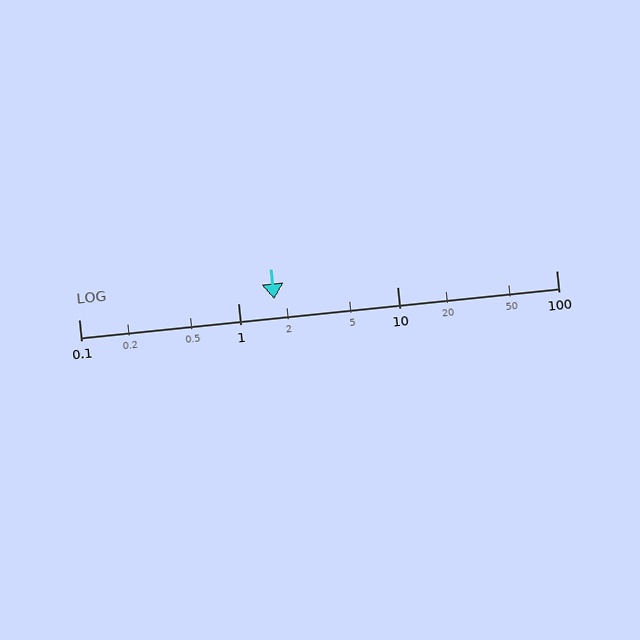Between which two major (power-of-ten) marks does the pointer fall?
The pointer is between 1 and 10.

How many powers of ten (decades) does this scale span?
The scale spans 3 decades, from 0.1 to 100.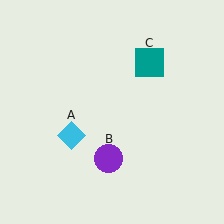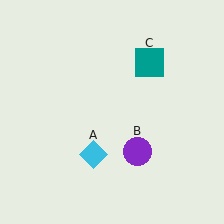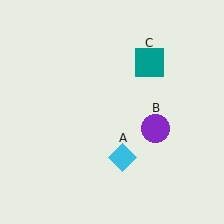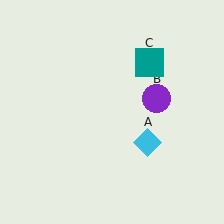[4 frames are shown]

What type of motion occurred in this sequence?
The cyan diamond (object A), purple circle (object B) rotated counterclockwise around the center of the scene.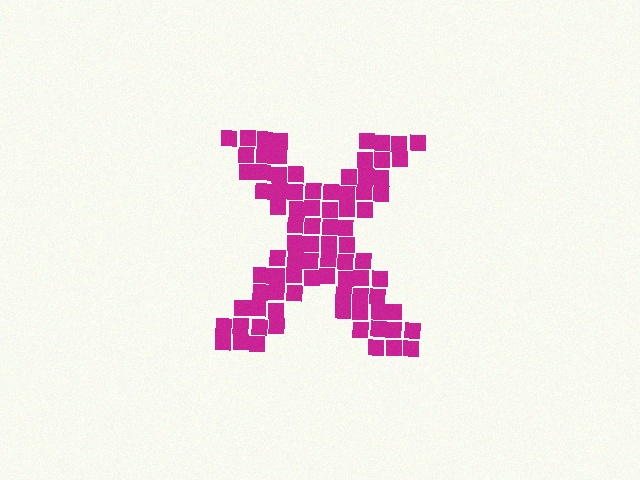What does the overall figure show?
The overall figure shows the letter X.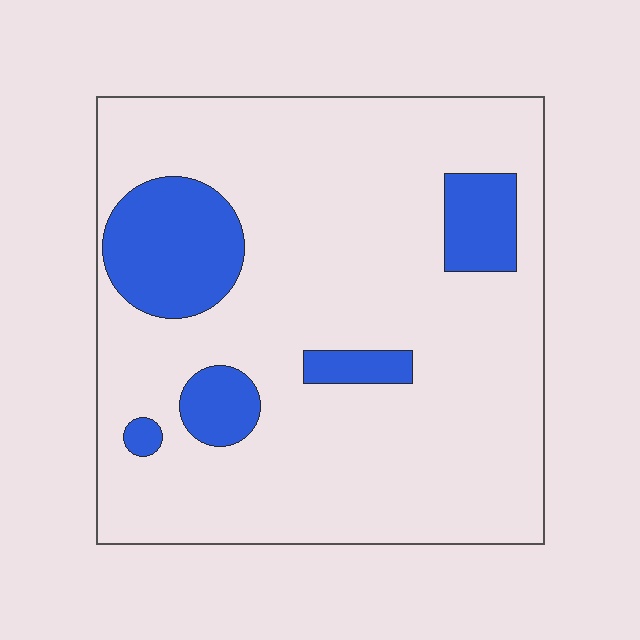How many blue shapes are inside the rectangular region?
5.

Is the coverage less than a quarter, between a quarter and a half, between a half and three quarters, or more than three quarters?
Less than a quarter.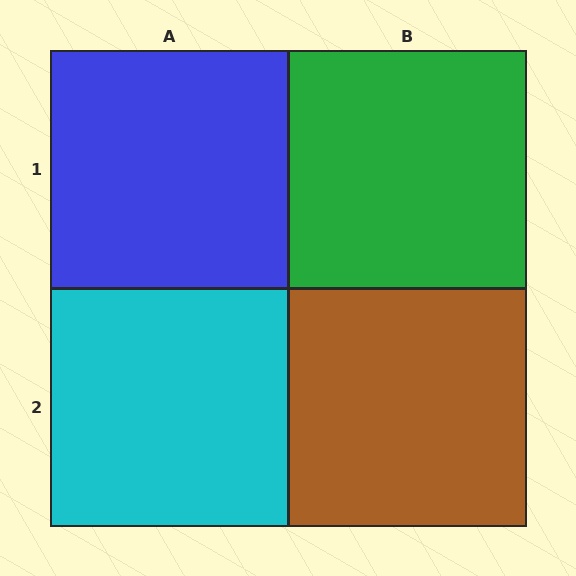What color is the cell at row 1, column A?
Blue.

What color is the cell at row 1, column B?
Green.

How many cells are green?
1 cell is green.